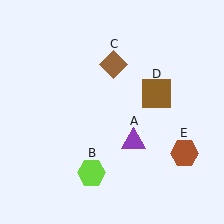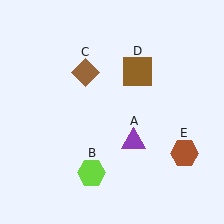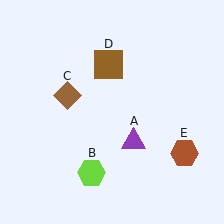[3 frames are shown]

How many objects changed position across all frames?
2 objects changed position: brown diamond (object C), brown square (object D).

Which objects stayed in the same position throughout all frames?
Purple triangle (object A) and lime hexagon (object B) and brown hexagon (object E) remained stationary.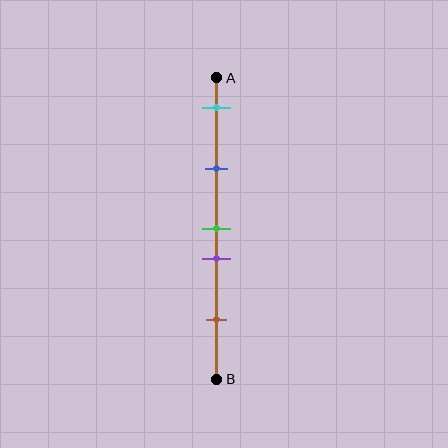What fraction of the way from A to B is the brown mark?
The brown mark is approximately 80% (0.8) of the way from A to B.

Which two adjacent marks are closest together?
The green and purple marks are the closest adjacent pair.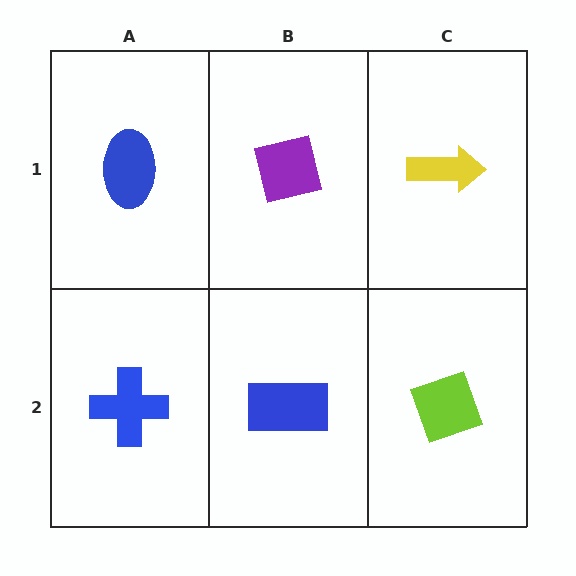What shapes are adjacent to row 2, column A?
A blue ellipse (row 1, column A), a blue rectangle (row 2, column B).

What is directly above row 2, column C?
A yellow arrow.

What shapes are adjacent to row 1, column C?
A lime diamond (row 2, column C), a purple square (row 1, column B).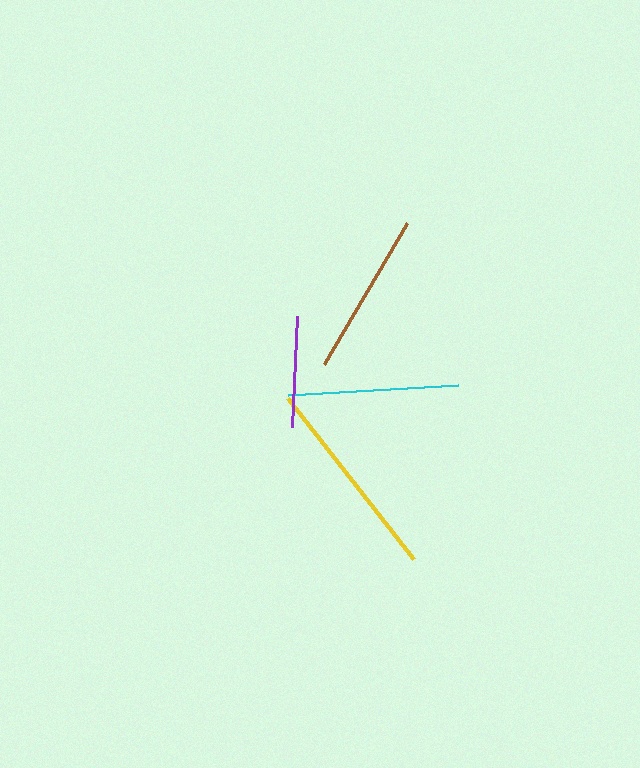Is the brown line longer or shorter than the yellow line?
The yellow line is longer than the brown line.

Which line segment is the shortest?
The purple line is the shortest at approximately 112 pixels.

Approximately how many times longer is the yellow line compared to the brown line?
The yellow line is approximately 1.3 times the length of the brown line.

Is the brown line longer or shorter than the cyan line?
The cyan line is longer than the brown line.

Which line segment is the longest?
The yellow line is the longest at approximately 205 pixels.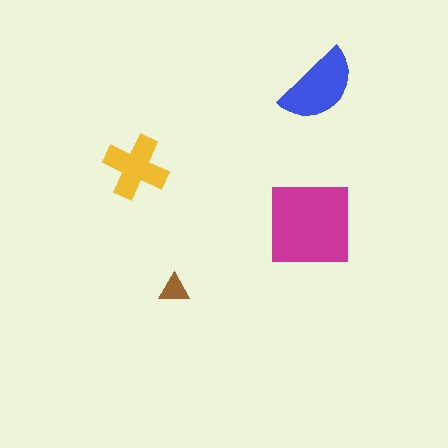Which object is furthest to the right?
The blue semicircle is rightmost.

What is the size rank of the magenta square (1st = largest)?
1st.